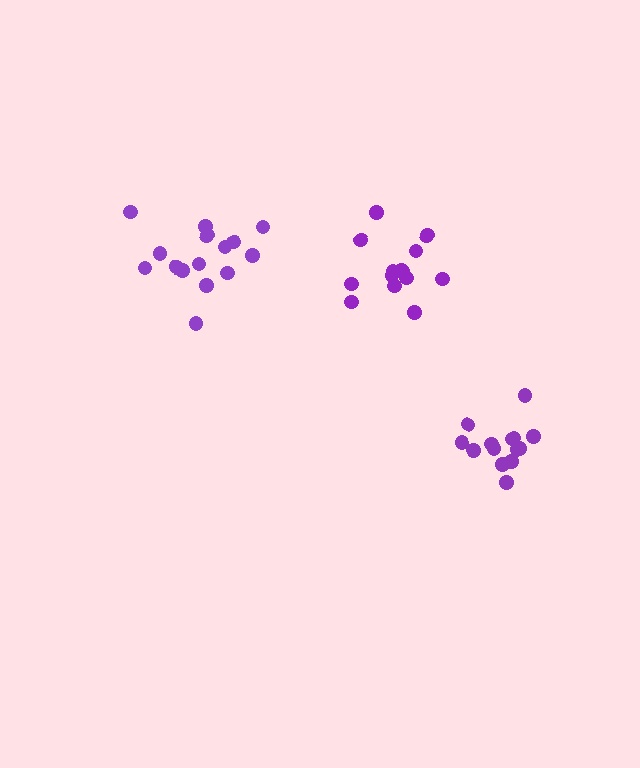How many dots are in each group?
Group 1: 14 dots, Group 2: 15 dots, Group 3: 15 dots (44 total).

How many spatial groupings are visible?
There are 3 spatial groupings.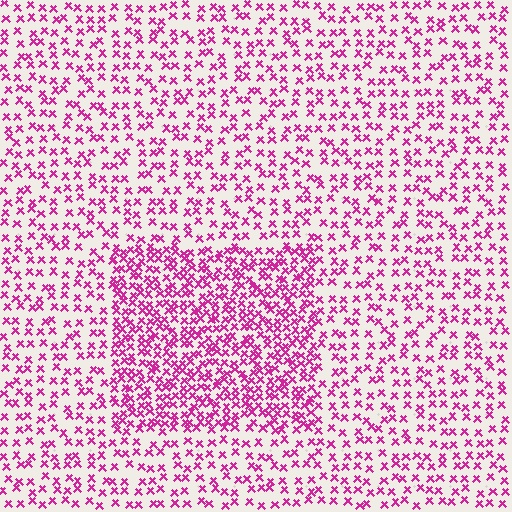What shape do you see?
I see a rectangle.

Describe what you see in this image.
The image contains small magenta elements arranged at two different densities. A rectangle-shaped region is visible where the elements are more densely packed than the surrounding area.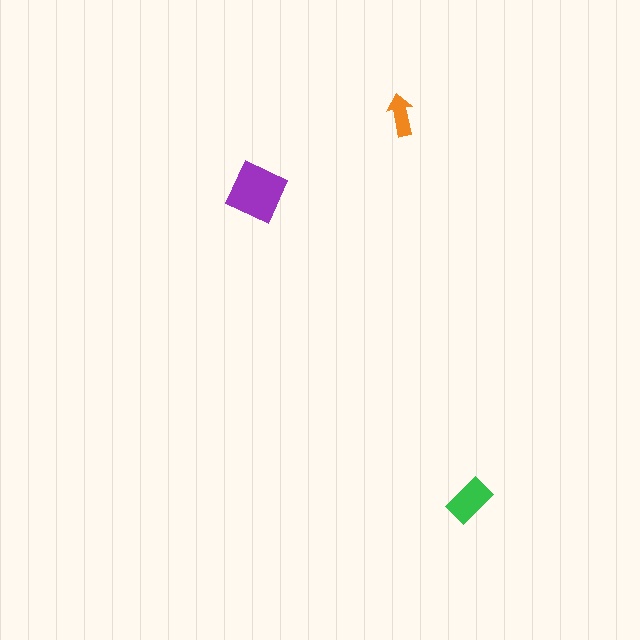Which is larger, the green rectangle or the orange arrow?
The green rectangle.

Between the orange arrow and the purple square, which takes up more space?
The purple square.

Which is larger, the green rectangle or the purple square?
The purple square.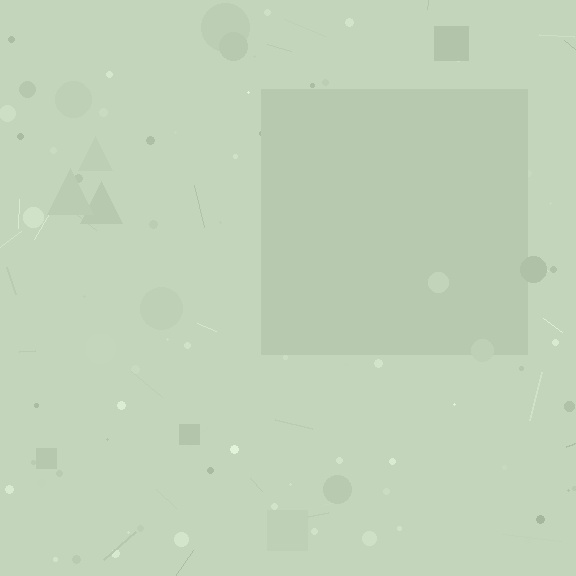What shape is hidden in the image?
A square is hidden in the image.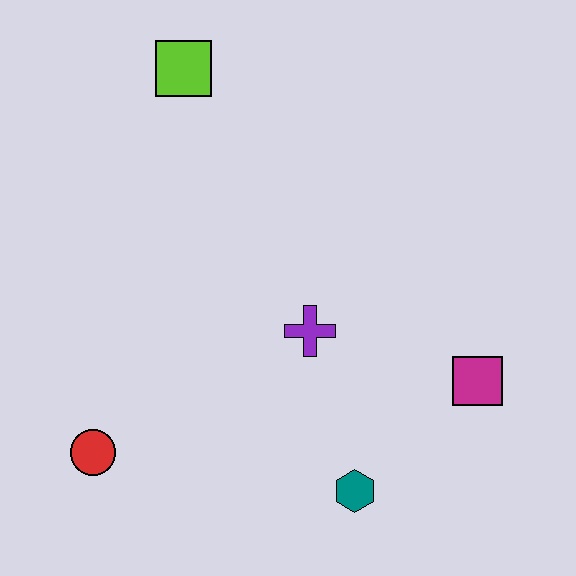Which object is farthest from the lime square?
The teal hexagon is farthest from the lime square.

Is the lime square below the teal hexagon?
No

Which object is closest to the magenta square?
The teal hexagon is closest to the magenta square.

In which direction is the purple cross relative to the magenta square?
The purple cross is to the left of the magenta square.